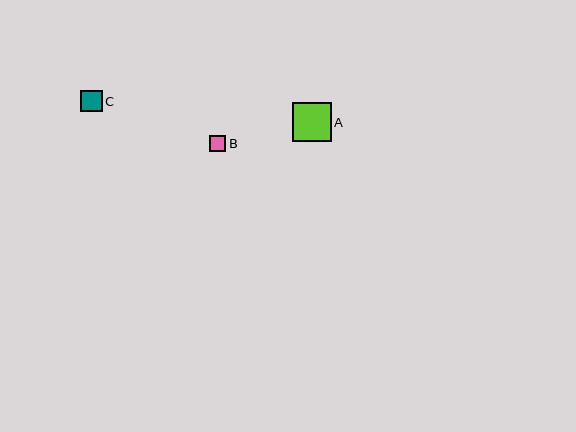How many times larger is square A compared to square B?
Square A is approximately 2.4 times the size of square B.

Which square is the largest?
Square A is the largest with a size of approximately 39 pixels.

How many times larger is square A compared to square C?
Square A is approximately 1.8 times the size of square C.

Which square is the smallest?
Square B is the smallest with a size of approximately 16 pixels.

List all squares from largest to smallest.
From largest to smallest: A, C, B.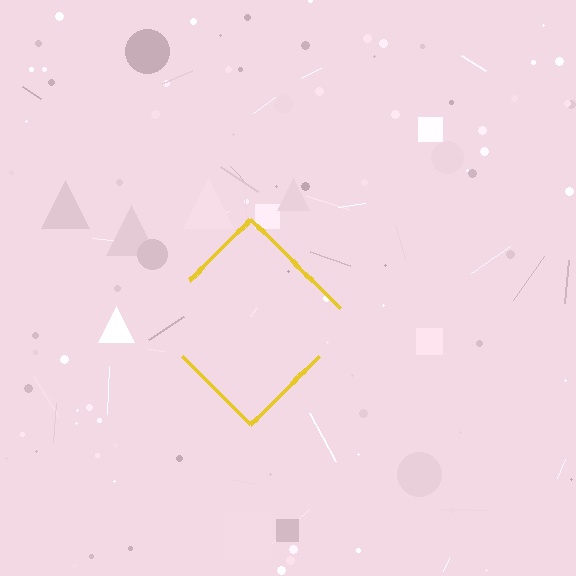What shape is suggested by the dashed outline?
The dashed outline suggests a diamond.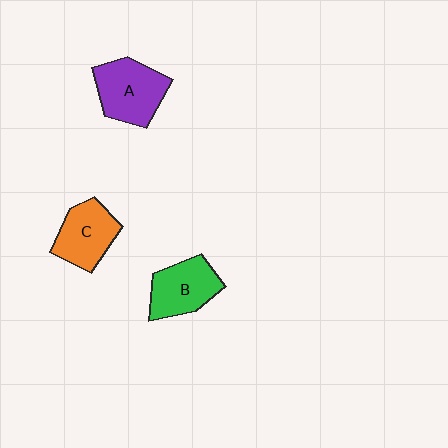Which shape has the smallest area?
Shape C (orange).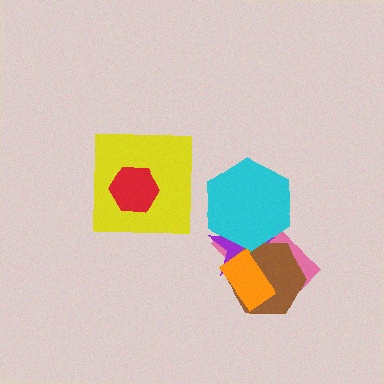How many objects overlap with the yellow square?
1 object overlaps with the yellow square.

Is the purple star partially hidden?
Yes, it is partially covered by another shape.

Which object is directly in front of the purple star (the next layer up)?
The brown hexagon is directly in front of the purple star.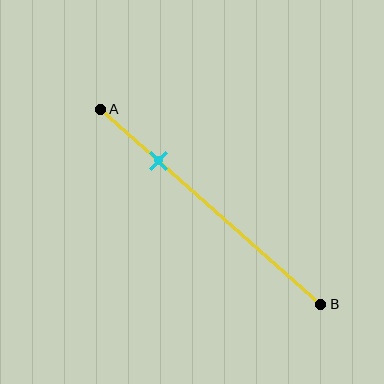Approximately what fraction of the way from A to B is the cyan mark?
The cyan mark is approximately 25% of the way from A to B.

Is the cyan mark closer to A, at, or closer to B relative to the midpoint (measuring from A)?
The cyan mark is closer to point A than the midpoint of segment AB.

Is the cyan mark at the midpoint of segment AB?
No, the mark is at about 25% from A, not at the 50% midpoint.